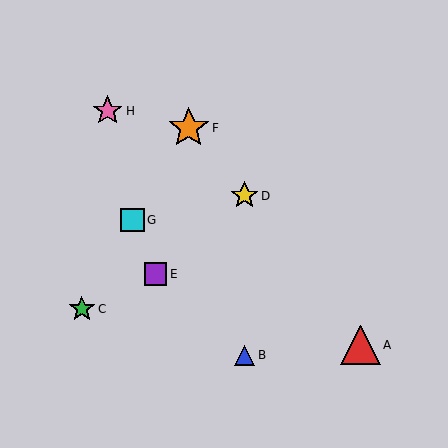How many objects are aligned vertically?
2 objects (B, D) are aligned vertically.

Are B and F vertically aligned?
No, B is at x≈244 and F is at x≈189.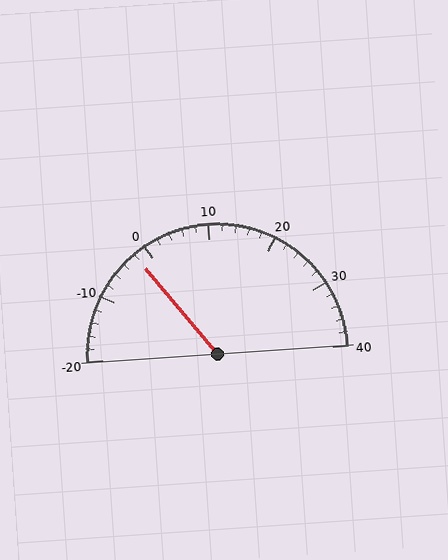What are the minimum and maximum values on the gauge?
The gauge ranges from -20 to 40.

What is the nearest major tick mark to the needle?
The nearest major tick mark is 0.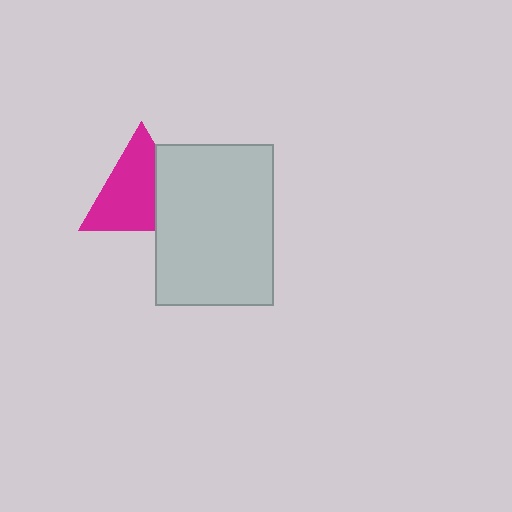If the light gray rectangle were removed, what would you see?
You would see the complete magenta triangle.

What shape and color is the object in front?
The object in front is a light gray rectangle.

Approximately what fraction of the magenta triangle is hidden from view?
Roughly 31% of the magenta triangle is hidden behind the light gray rectangle.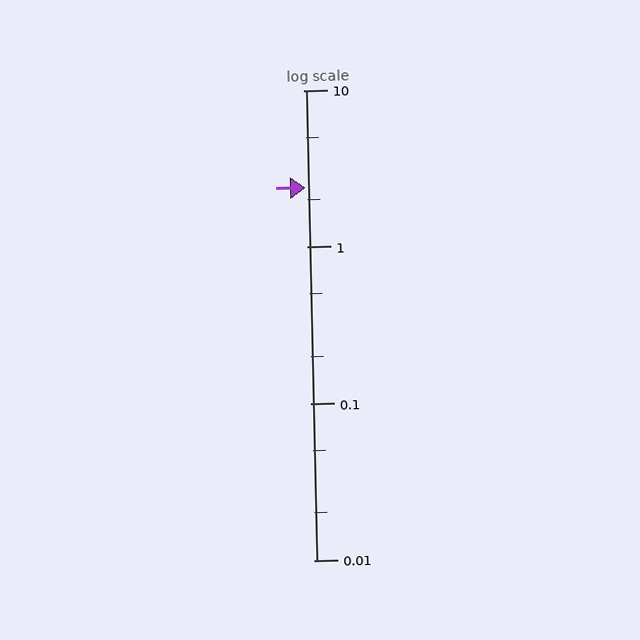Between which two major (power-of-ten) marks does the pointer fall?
The pointer is between 1 and 10.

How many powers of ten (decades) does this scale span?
The scale spans 3 decades, from 0.01 to 10.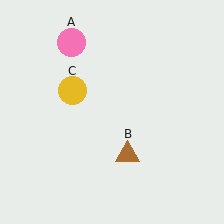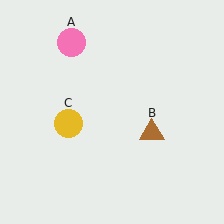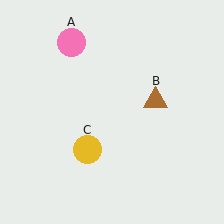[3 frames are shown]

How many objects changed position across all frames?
2 objects changed position: brown triangle (object B), yellow circle (object C).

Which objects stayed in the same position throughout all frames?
Pink circle (object A) remained stationary.